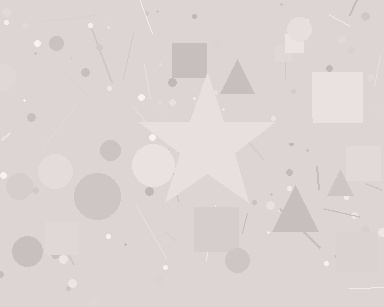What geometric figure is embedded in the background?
A star is embedded in the background.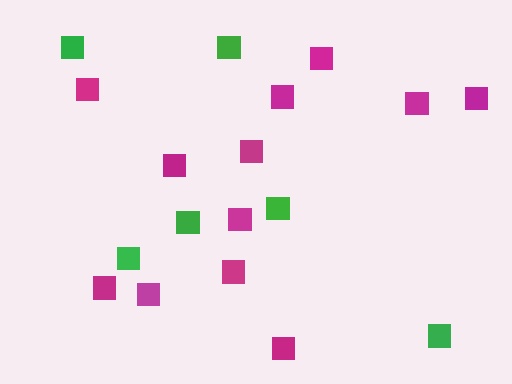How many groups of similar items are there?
There are 2 groups: one group of magenta squares (12) and one group of green squares (6).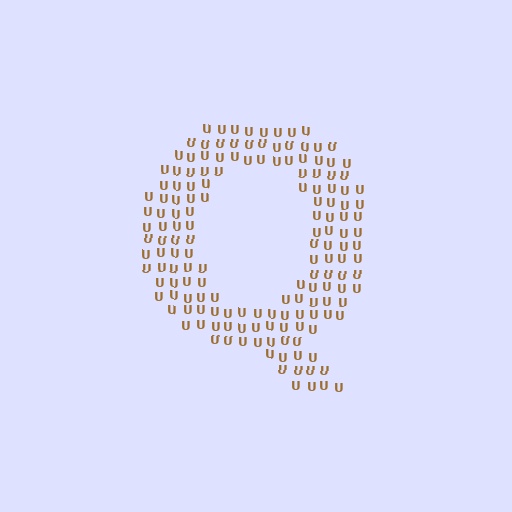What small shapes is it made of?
It is made of small letter U's.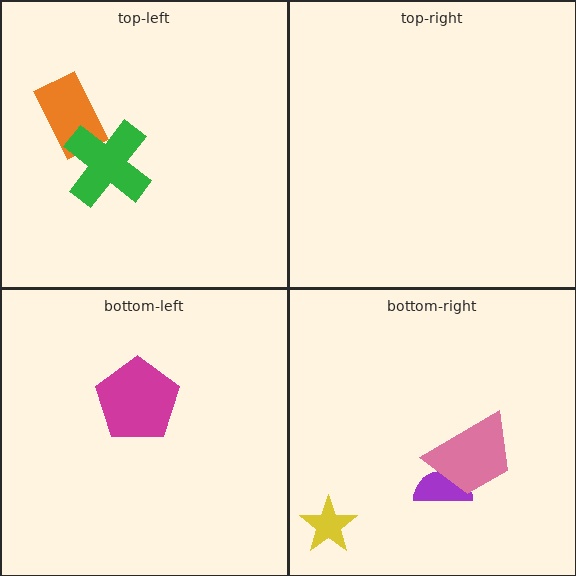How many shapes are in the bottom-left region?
1.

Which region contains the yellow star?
The bottom-right region.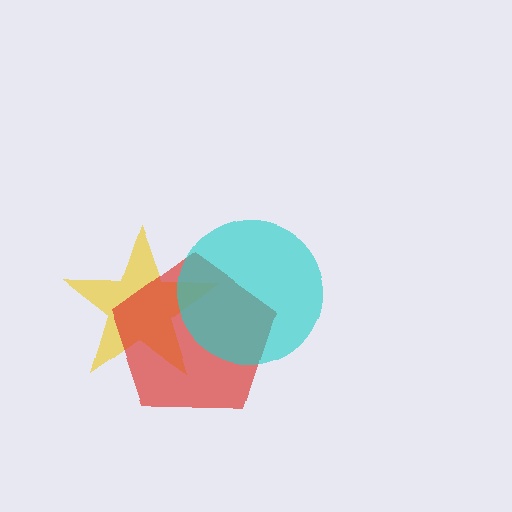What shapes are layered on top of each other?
The layered shapes are: a yellow star, a red pentagon, a cyan circle.